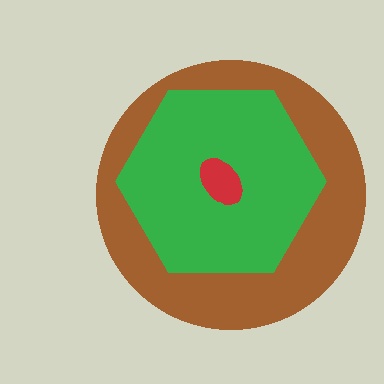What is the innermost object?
The red ellipse.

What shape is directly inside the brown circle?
The green hexagon.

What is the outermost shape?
The brown circle.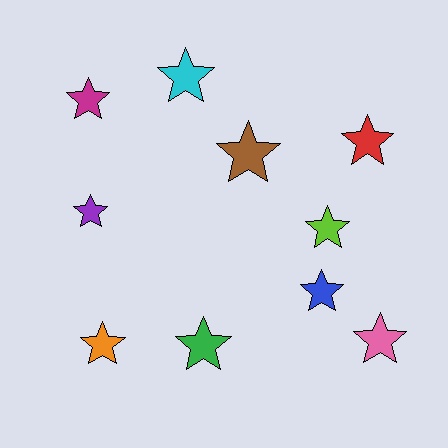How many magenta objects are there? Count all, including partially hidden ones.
There is 1 magenta object.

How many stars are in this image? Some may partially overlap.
There are 10 stars.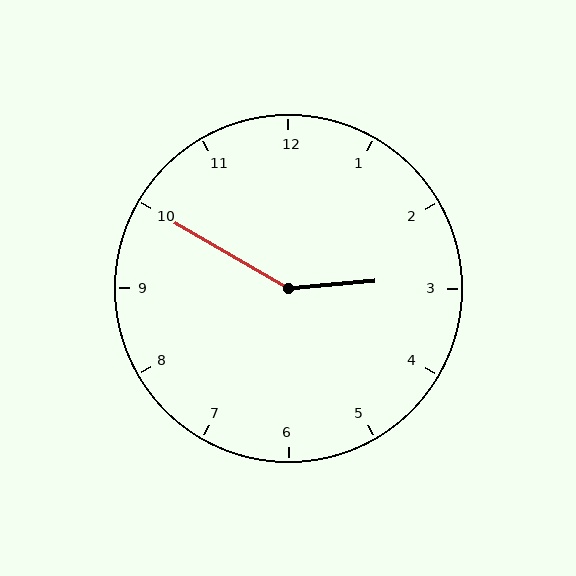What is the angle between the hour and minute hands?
Approximately 145 degrees.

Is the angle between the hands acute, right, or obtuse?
It is obtuse.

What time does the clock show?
2:50.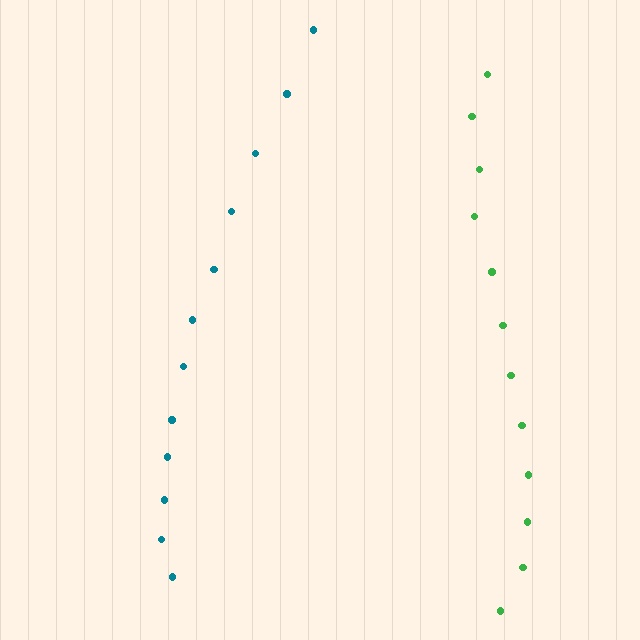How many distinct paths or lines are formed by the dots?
There are 2 distinct paths.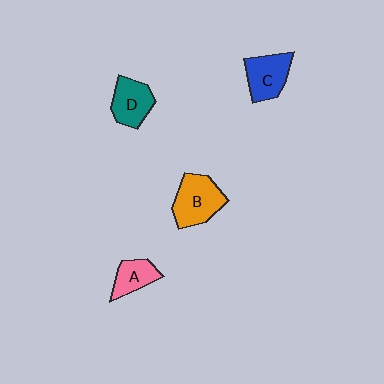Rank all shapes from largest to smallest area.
From largest to smallest: B (orange), C (blue), D (teal), A (pink).